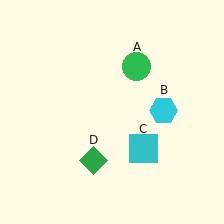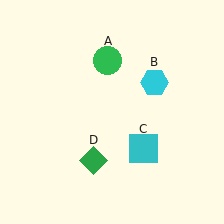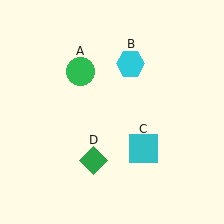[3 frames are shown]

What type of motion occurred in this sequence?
The green circle (object A), cyan hexagon (object B) rotated counterclockwise around the center of the scene.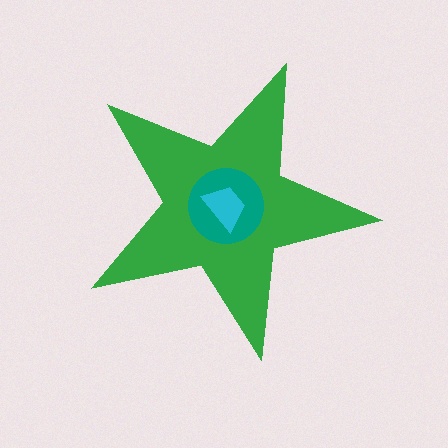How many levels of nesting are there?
3.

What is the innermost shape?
The cyan trapezoid.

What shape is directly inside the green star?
The teal circle.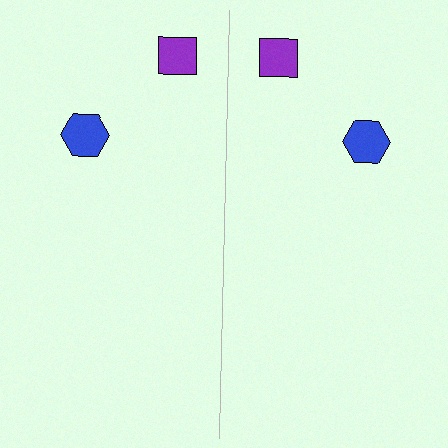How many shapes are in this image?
There are 4 shapes in this image.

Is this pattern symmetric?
Yes, this pattern has bilateral (reflection) symmetry.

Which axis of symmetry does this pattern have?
The pattern has a vertical axis of symmetry running through the center of the image.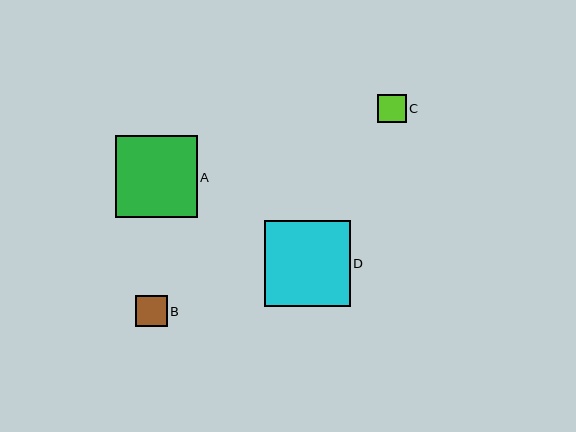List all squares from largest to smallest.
From largest to smallest: D, A, B, C.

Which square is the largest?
Square D is the largest with a size of approximately 86 pixels.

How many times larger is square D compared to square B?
Square D is approximately 2.7 times the size of square B.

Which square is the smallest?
Square C is the smallest with a size of approximately 28 pixels.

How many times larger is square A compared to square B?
Square A is approximately 2.6 times the size of square B.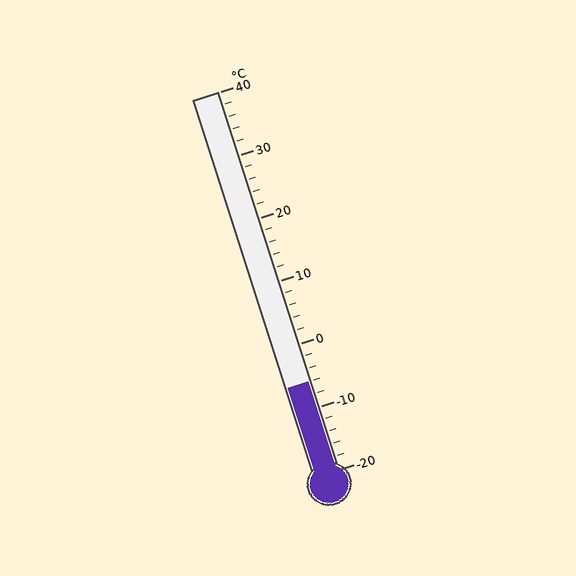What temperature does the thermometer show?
The thermometer shows approximately -6°C.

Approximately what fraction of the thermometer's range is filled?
The thermometer is filled to approximately 25% of its range.